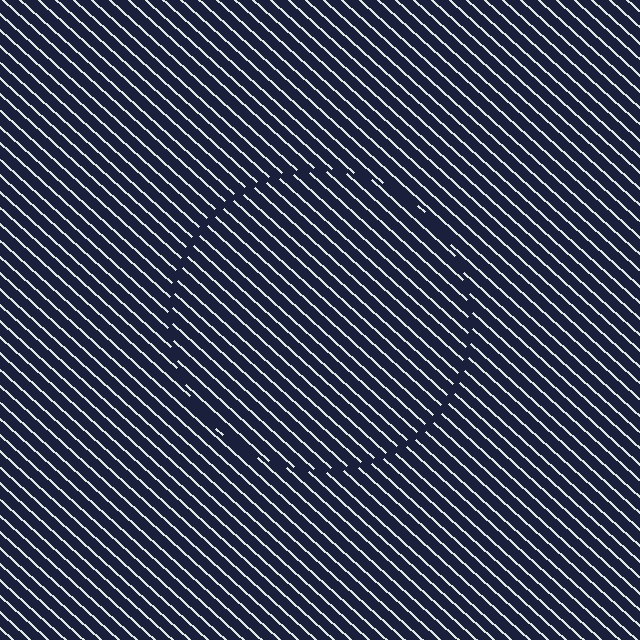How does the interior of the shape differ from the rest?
The interior of the shape contains the same grating, shifted by half a period — the contour is defined by the phase discontinuity where line-ends from the inner and outer gratings abut.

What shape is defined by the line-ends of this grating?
An illusory circle. The interior of the shape contains the same grating, shifted by half a period — the contour is defined by the phase discontinuity where line-ends from the inner and outer gratings abut.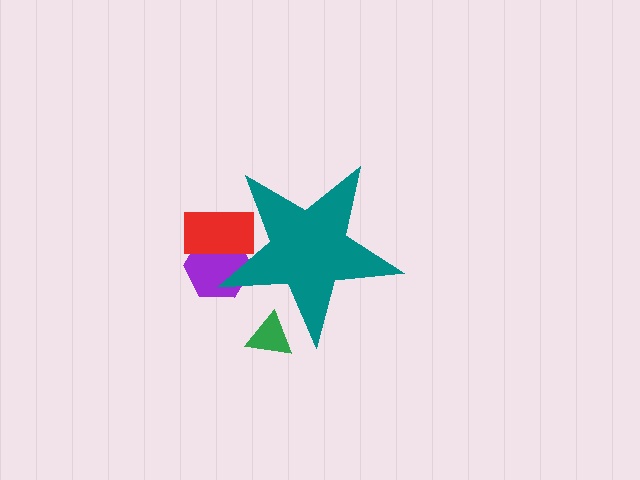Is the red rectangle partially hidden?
Yes, the red rectangle is partially hidden behind the teal star.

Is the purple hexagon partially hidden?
Yes, the purple hexagon is partially hidden behind the teal star.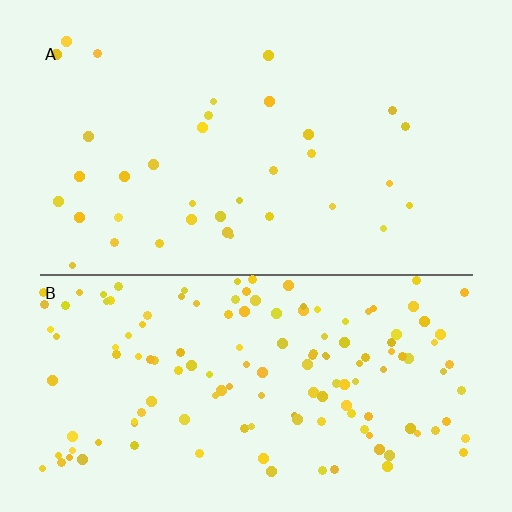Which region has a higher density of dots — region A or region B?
B (the bottom).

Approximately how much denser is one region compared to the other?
Approximately 4.1× — region B over region A.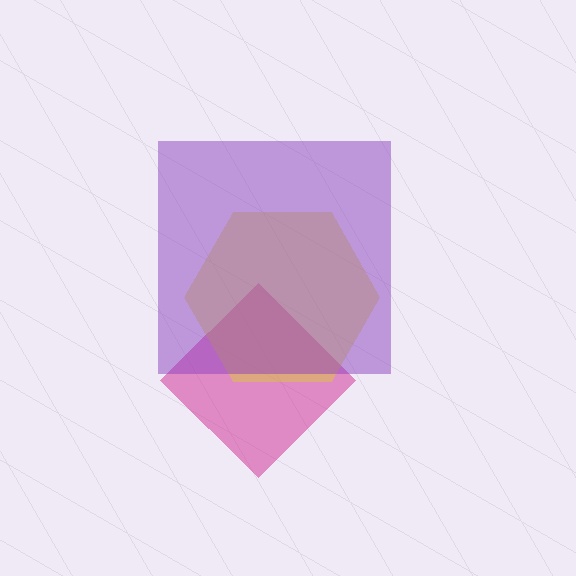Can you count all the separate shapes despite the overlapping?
Yes, there are 3 separate shapes.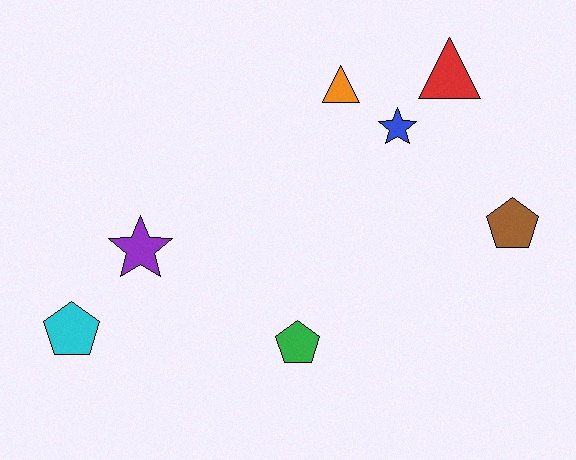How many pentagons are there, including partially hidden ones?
There are 3 pentagons.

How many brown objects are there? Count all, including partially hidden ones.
There is 1 brown object.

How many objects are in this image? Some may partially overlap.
There are 7 objects.